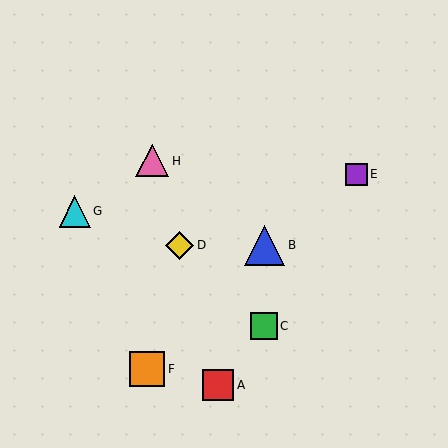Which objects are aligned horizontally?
Objects B, D are aligned horizontally.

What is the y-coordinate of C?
Object C is at y≈326.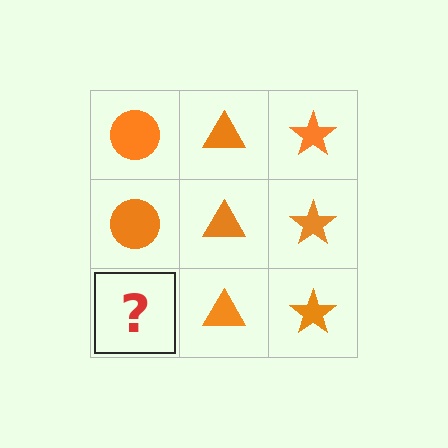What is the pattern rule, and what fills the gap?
The rule is that each column has a consistent shape. The gap should be filled with an orange circle.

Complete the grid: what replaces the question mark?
The question mark should be replaced with an orange circle.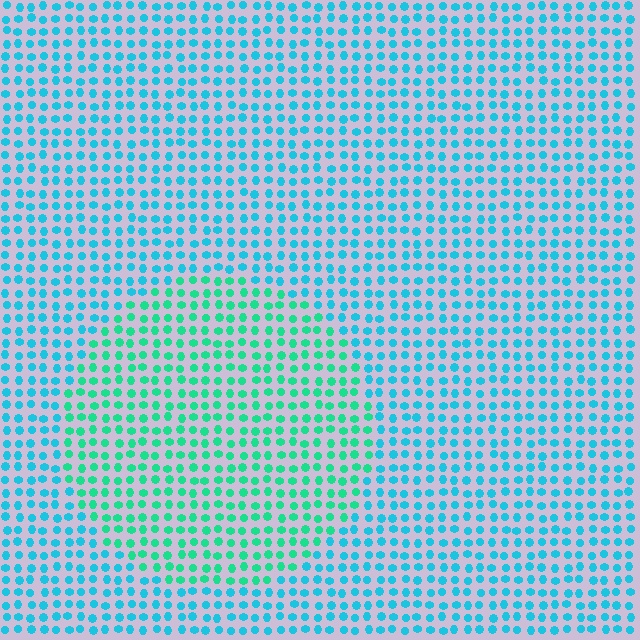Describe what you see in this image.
The image is filled with small cyan elements in a uniform arrangement. A circle-shaped region is visible where the elements are tinted to a slightly different hue, forming a subtle color boundary.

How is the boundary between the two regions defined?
The boundary is defined purely by a slight shift in hue (about 34 degrees). Spacing, size, and orientation are identical on both sides.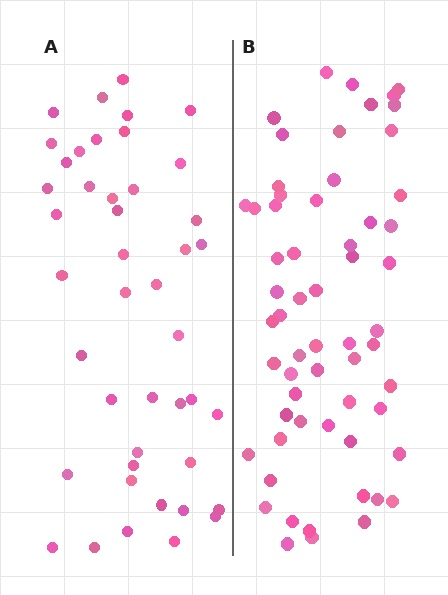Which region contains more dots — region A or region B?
Region B (the right region) has more dots.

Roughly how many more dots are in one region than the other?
Region B has approximately 15 more dots than region A.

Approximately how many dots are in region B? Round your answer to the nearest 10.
About 60 dots.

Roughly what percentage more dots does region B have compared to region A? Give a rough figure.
About 35% more.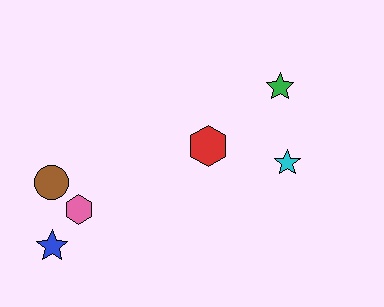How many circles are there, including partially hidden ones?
There is 1 circle.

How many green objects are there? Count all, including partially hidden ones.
There is 1 green object.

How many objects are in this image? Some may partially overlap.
There are 6 objects.